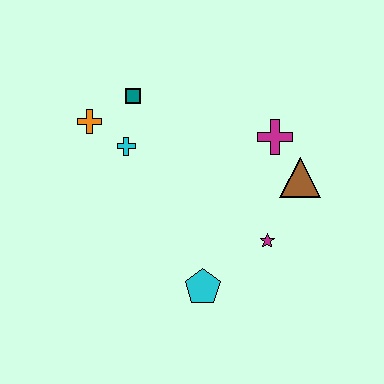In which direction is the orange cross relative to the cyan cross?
The orange cross is to the left of the cyan cross.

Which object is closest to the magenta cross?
The brown triangle is closest to the magenta cross.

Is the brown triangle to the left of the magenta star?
No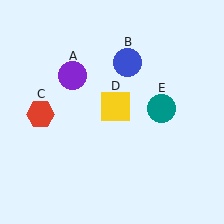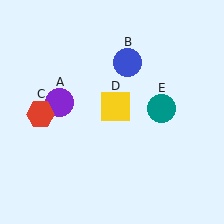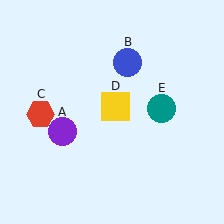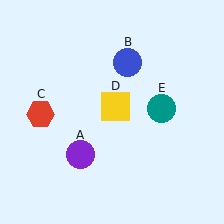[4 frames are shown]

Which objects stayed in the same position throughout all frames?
Blue circle (object B) and red hexagon (object C) and yellow square (object D) and teal circle (object E) remained stationary.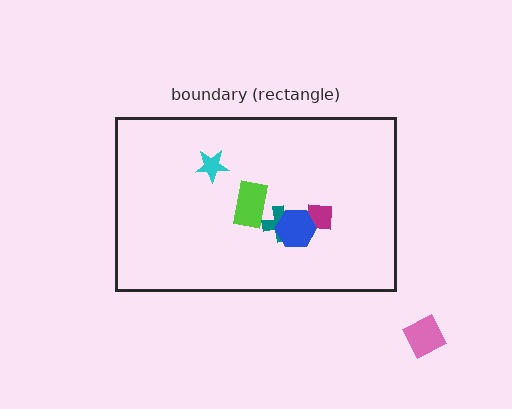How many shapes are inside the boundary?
5 inside, 1 outside.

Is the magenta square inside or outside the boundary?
Inside.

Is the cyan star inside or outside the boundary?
Inside.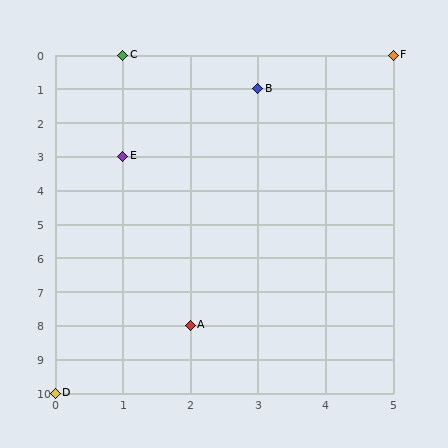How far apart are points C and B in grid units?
Points C and B are 2 columns and 1 row apart (about 2.2 grid units diagonally).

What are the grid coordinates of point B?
Point B is at grid coordinates (3, 1).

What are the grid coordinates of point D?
Point D is at grid coordinates (0, 10).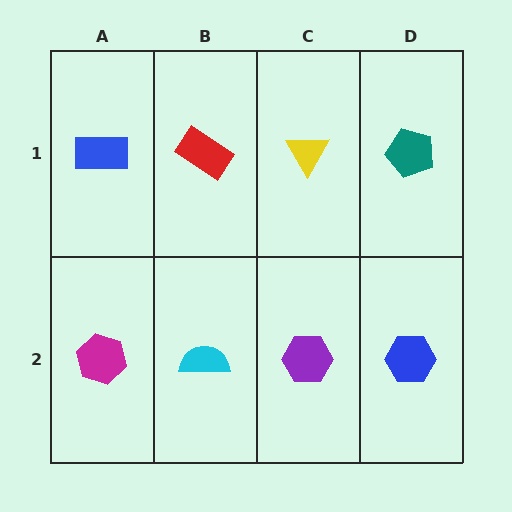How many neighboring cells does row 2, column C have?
3.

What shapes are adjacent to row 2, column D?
A teal pentagon (row 1, column D), a purple hexagon (row 2, column C).